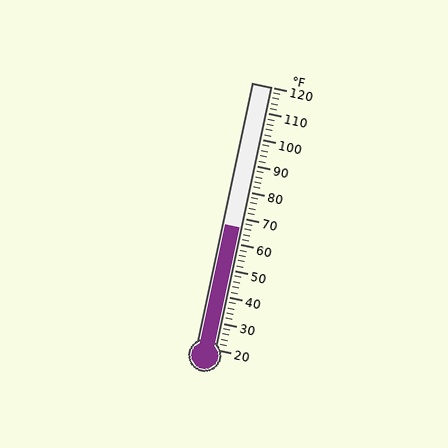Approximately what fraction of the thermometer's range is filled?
The thermometer is filled to approximately 45% of its range.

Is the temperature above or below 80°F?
The temperature is below 80°F.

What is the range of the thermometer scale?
The thermometer scale ranges from 20°F to 120°F.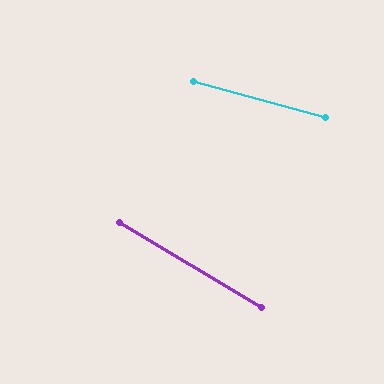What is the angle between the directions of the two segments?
Approximately 16 degrees.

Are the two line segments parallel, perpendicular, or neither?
Neither parallel nor perpendicular — they differ by about 16°.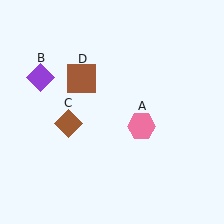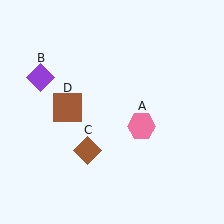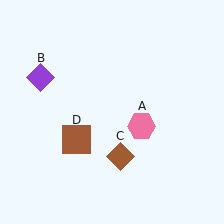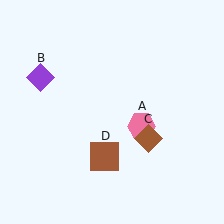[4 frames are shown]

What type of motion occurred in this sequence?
The brown diamond (object C), brown square (object D) rotated counterclockwise around the center of the scene.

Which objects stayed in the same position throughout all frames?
Pink hexagon (object A) and purple diamond (object B) remained stationary.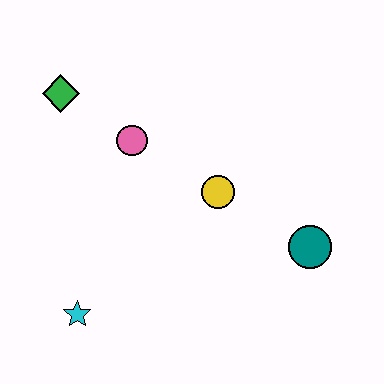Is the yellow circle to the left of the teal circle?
Yes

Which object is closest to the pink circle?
The green diamond is closest to the pink circle.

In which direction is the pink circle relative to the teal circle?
The pink circle is to the left of the teal circle.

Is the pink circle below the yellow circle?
No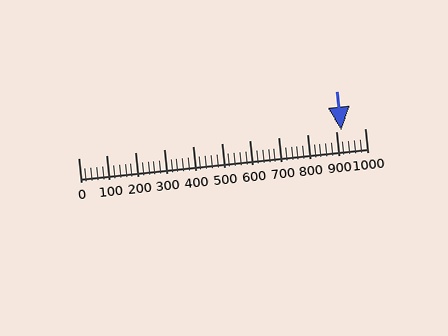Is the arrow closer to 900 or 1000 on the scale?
The arrow is closer to 900.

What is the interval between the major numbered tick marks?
The major tick marks are spaced 100 units apart.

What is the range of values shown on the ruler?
The ruler shows values from 0 to 1000.